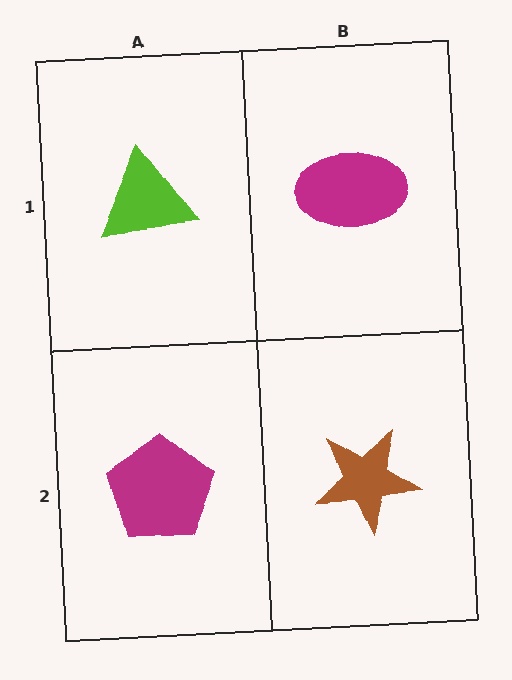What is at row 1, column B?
A magenta ellipse.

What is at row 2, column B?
A brown star.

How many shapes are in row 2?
2 shapes.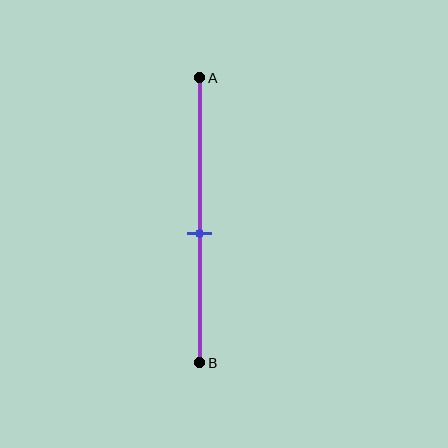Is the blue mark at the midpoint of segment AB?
No, the mark is at about 55% from A, not at the 50% midpoint.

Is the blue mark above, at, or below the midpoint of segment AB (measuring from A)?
The blue mark is below the midpoint of segment AB.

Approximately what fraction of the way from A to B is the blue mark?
The blue mark is approximately 55% of the way from A to B.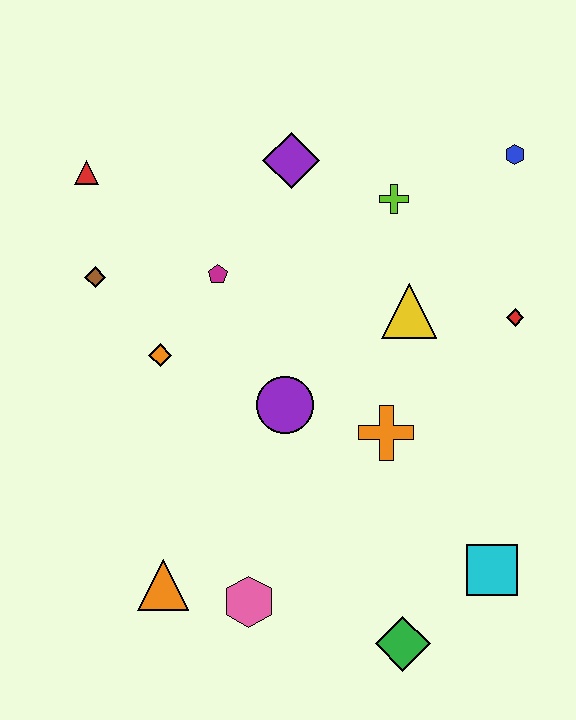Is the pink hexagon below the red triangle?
Yes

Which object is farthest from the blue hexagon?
The orange triangle is farthest from the blue hexagon.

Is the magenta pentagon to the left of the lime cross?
Yes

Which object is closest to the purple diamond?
The lime cross is closest to the purple diamond.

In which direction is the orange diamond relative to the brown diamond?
The orange diamond is below the brown diamond.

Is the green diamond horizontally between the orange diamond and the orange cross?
No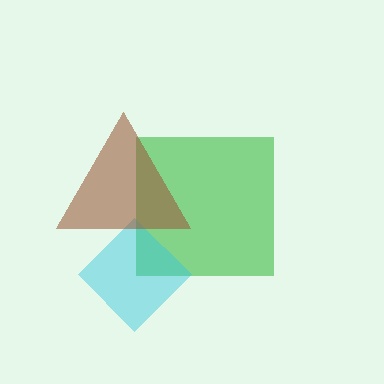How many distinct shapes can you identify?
There are 3 distinct shapes: a green square, a cyan diamond, a brown triangle.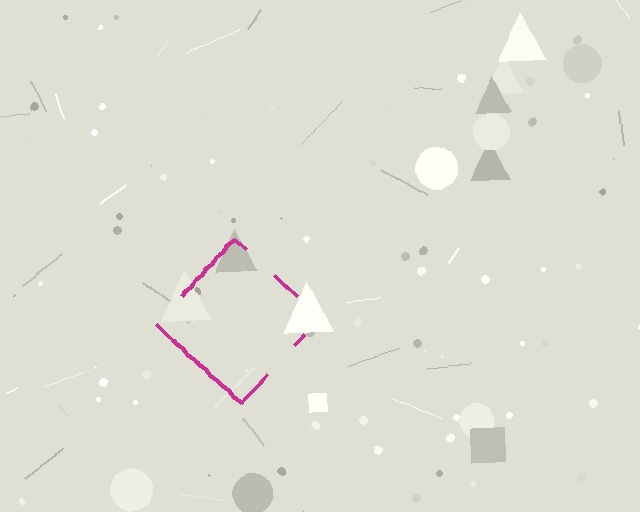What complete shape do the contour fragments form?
The contour fragments form a diamond.